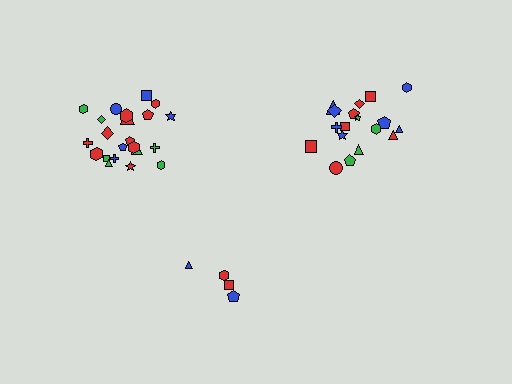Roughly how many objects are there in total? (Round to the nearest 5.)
Roughly 45 objects in total.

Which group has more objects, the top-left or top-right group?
The top-left group.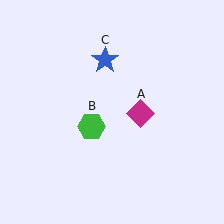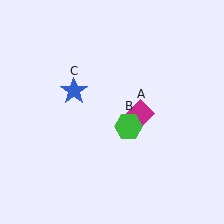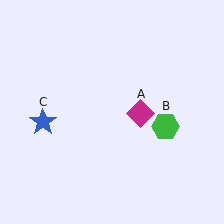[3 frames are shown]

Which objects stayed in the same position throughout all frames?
Magenta diamond (object A) remained stationary.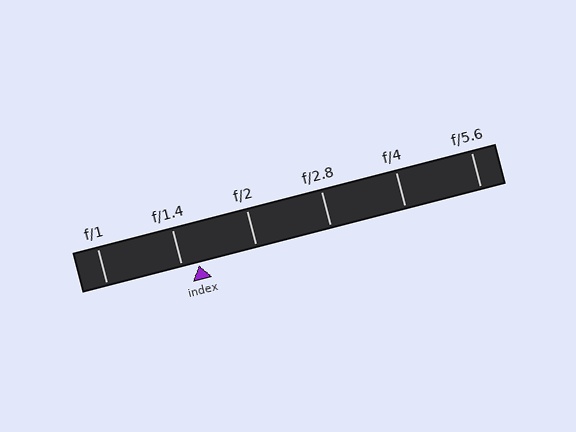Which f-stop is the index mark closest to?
The index mark is closest to f/1.4.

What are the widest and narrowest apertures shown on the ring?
The widest aperture shown is f/1 and the narrowest is f/5.6.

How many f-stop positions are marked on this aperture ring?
There are 6 f-stop positions marked.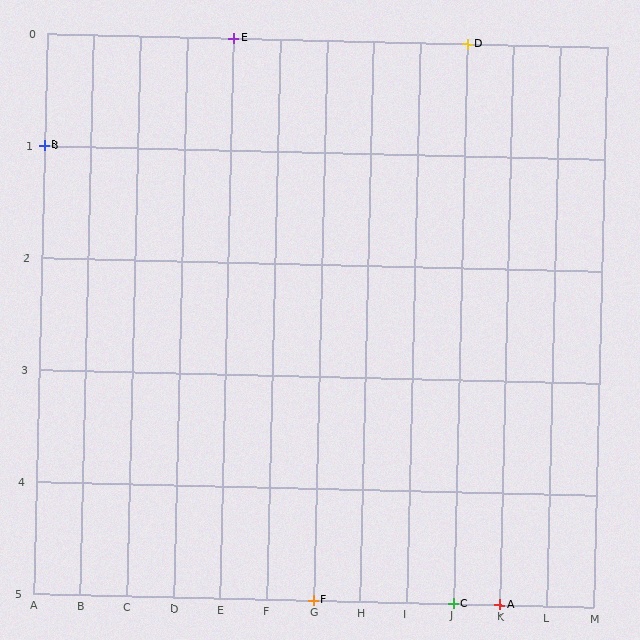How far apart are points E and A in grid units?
Points E and A are 6 columns and 5 rows apart (about 7.8 grid units diagonally).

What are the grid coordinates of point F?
Point F is at grid coordinates (G, 5).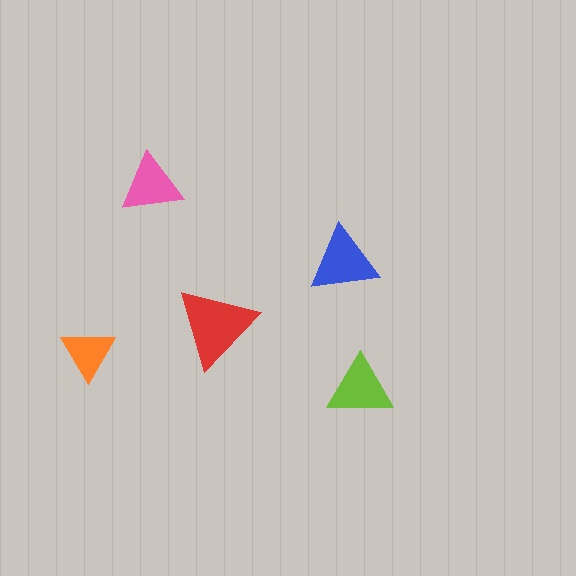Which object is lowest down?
The lime triangle is bottommost.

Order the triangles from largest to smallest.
the red one, the blue one, the lime one, the pink one, the orange one.